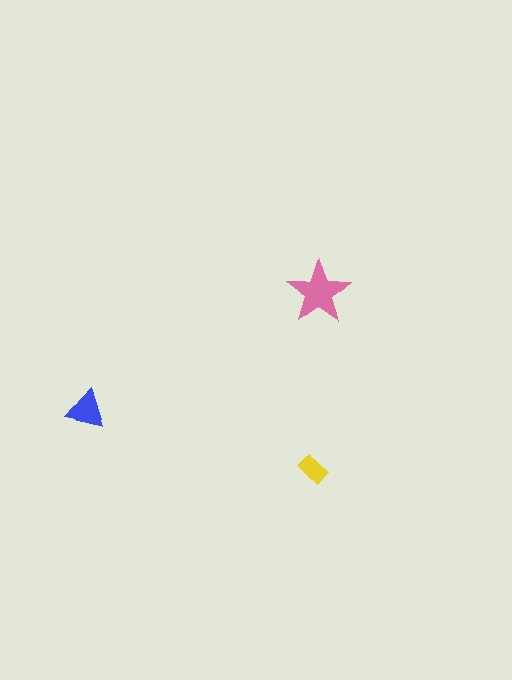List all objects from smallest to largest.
The yellow rectangle, the blue triangle, the pink star.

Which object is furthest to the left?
The blue triangle is leftmost.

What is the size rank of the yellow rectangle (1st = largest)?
3rd.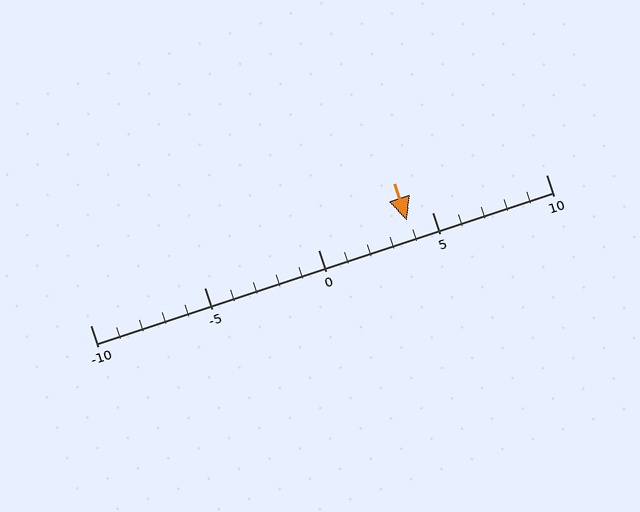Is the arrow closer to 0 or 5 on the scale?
The arrow is closer to 5.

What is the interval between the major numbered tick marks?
The major tick marks are spaced 5 units apart.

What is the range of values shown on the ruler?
The ruler shows values from -10 to 10.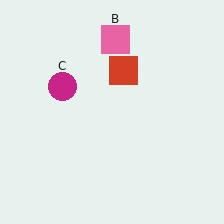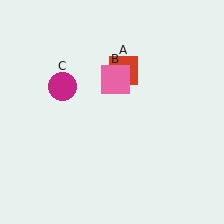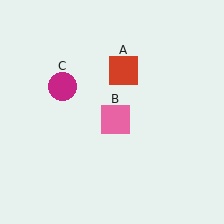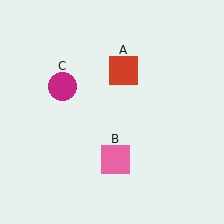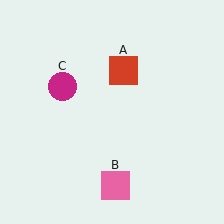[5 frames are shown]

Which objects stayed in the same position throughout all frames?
Red square (object A) and magenta circle (object C) remained stationary.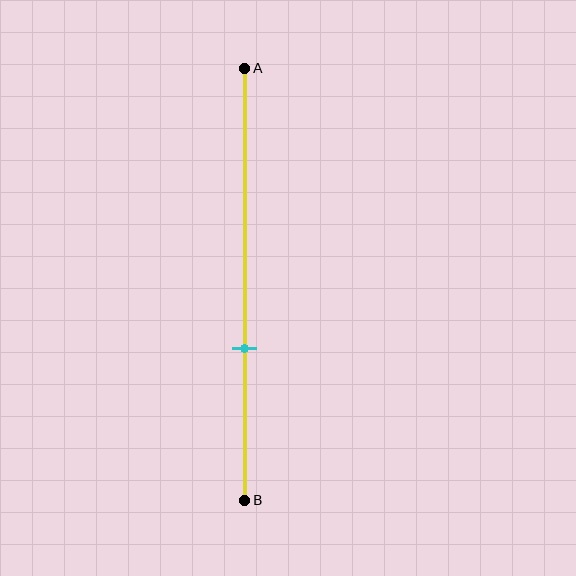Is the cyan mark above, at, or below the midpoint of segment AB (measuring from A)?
The cyan mark is below the midpoint of segment AB.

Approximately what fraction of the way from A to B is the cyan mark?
The cyan mark is approximately 65% of the way from A to B.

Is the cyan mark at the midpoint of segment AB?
No, the mark is at about 65% from A, not at the 50% midpoint.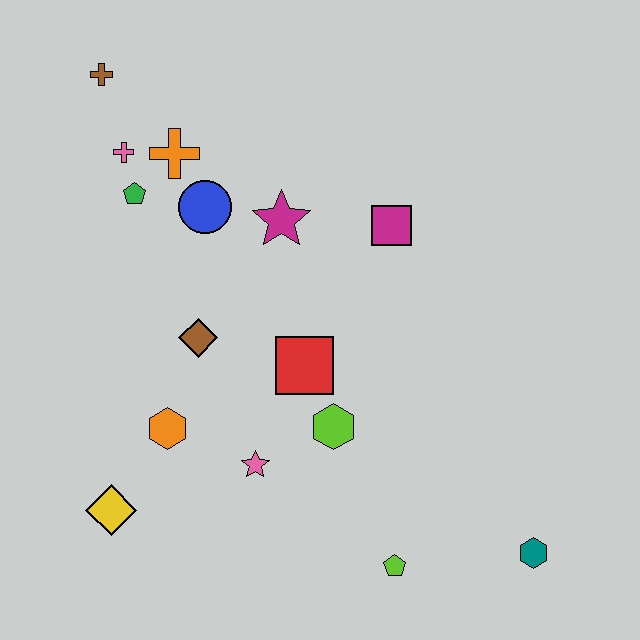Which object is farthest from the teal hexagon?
The brown cross is farthest from the teal hexagon.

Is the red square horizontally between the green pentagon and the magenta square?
Yes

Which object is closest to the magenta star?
The blue circle is closest to the magenta star.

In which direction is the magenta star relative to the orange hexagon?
The magenta star is above the orange hexagon.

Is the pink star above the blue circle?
No